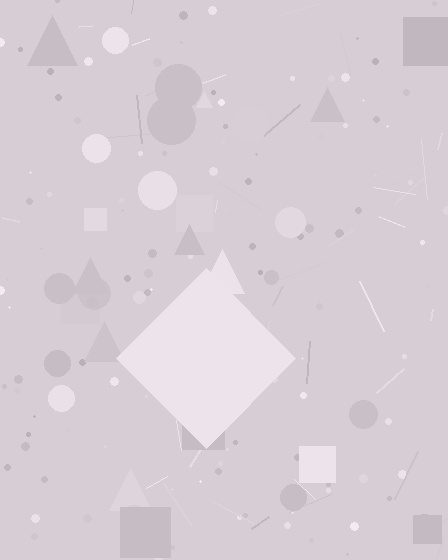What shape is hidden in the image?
A diamond is hidden in the image.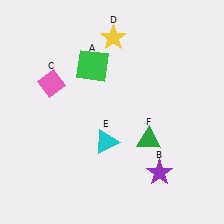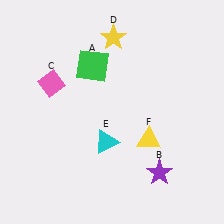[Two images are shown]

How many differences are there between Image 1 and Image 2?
There is 1 difference between the two images.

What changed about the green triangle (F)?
In Image 1, F is green. In Image 2, it changed to yellow.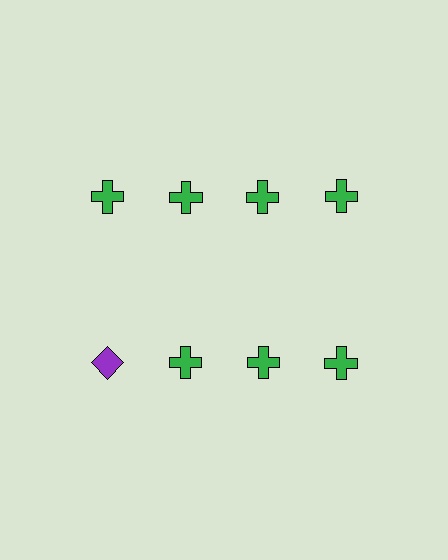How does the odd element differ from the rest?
It differs in both color (purple instead of green) and shape (diamond instead of cross).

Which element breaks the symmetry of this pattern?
The purple diamond in the second row, leftmost column breaks the symmetry. All other shapes are green crosses.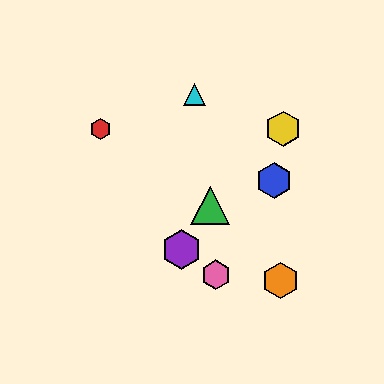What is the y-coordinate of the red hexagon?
The red hexagon is at y≈129.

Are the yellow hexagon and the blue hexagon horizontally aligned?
No, the yellow hexagon is at y≈129 and the blue hexagon is at y≈181.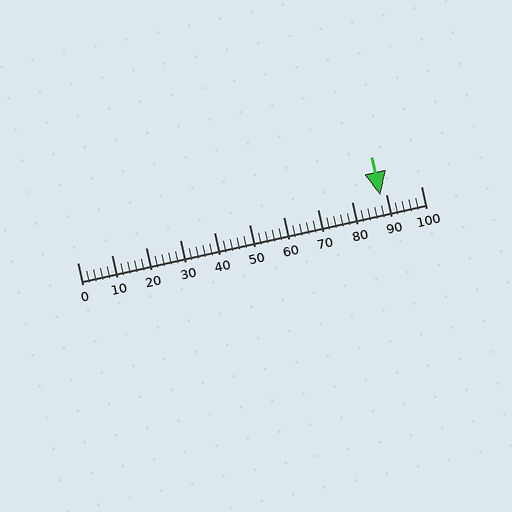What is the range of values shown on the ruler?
The ruler shows values from 0 to 100.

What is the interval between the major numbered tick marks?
The major tick marks are spaced 10 units apart.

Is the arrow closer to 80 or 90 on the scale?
The arrow is closer to 90.